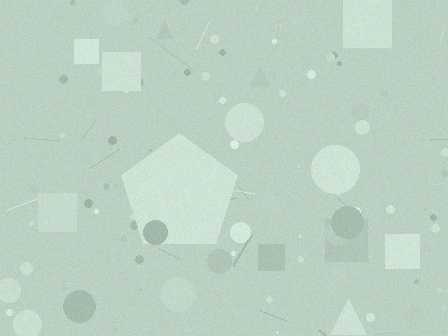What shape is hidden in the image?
A pentagon is hidden in the image.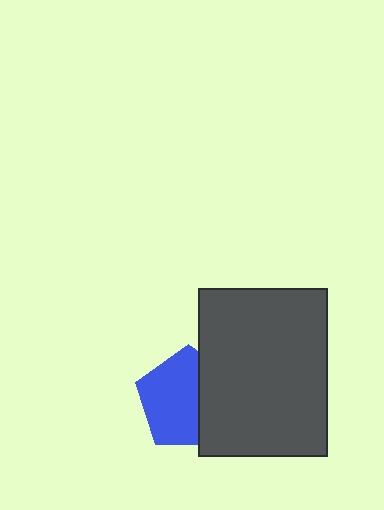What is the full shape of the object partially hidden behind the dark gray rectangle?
The partially hidden object is a blue pentagon.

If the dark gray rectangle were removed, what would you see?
You would see the complete blue pentagon.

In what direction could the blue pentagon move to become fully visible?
The blue pentagon could move left. That would shift it out from behind the dark gray rectangle entirely.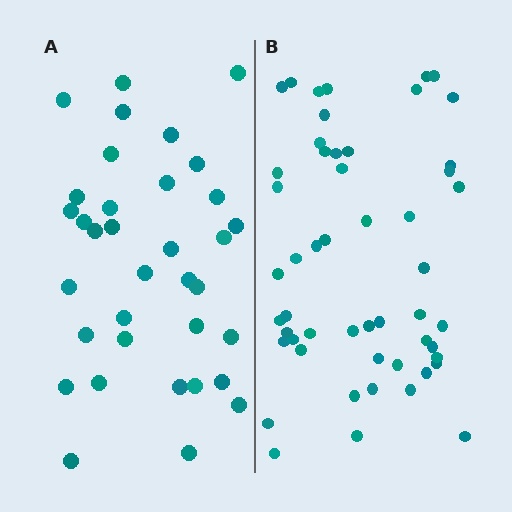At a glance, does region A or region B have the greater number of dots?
Region B (the right region) has more dots.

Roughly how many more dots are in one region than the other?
Region B has approximately 15 more dots than region A.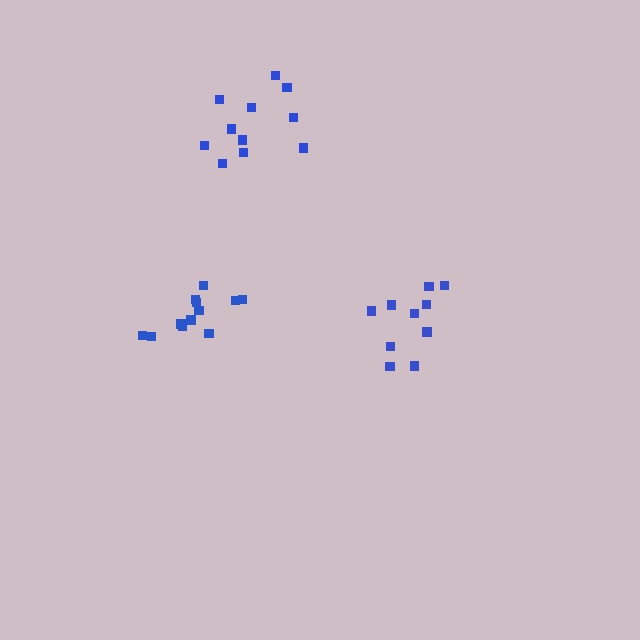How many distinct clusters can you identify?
There are 3 distinct clusters.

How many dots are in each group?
Group 1: 10 dots, Group 2: 13 dots, Group 3: 11 dots (34 total).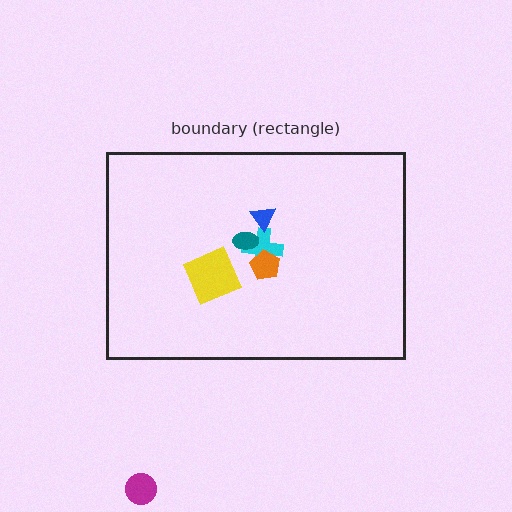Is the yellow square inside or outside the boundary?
Inside.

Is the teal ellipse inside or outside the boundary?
Inside.